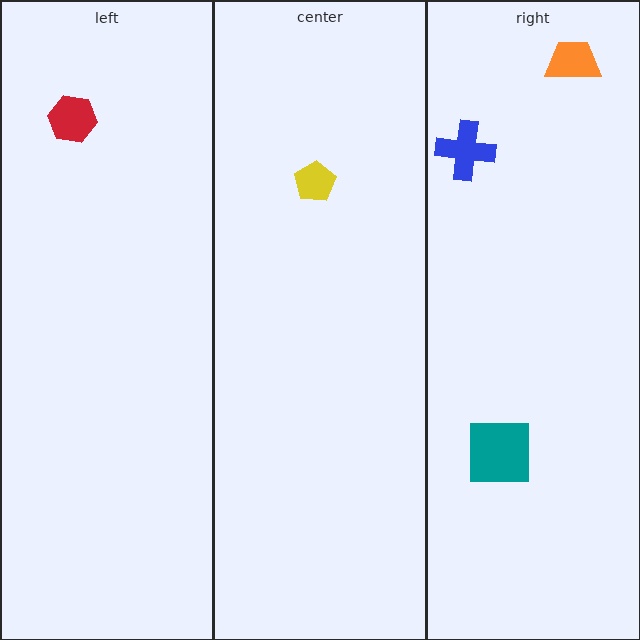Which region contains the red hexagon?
The left region.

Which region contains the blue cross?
The right region.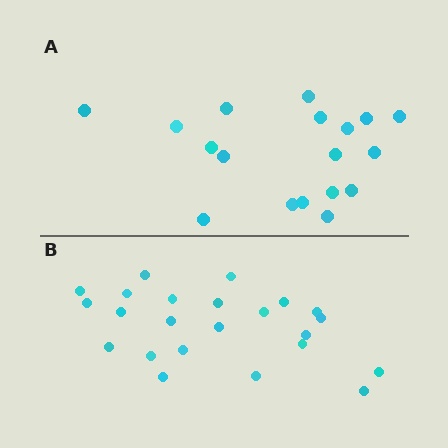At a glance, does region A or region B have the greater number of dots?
Region B (the bottom region) has more dots.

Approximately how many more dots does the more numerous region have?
Region B has about 5 more dots than region A.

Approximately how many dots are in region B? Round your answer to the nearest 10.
About 20 dots. (The exact count is 23, which rounds to 20.)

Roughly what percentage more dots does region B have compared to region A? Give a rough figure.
About 30% more.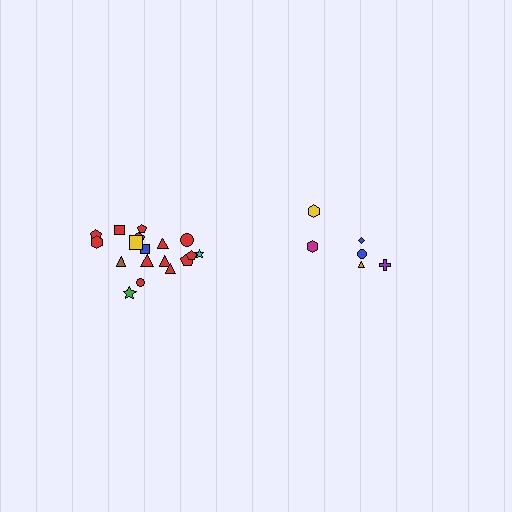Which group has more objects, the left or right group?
The left group.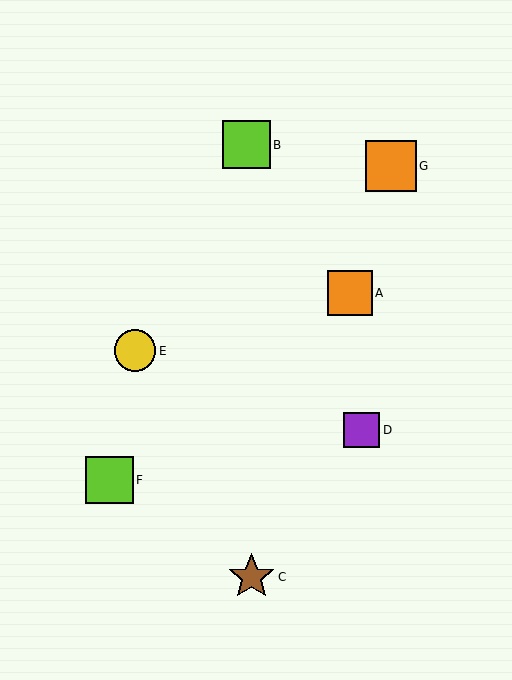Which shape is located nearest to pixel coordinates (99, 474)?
The lime square (labeled F) at (109, 480) is nearest to that location.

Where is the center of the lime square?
The center of the lime square is at (247, 145).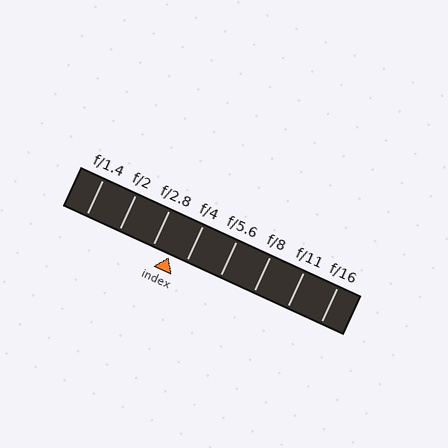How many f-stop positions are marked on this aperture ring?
There are 8 f-stop positions marked.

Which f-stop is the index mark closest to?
The index mark is closest to f/4.